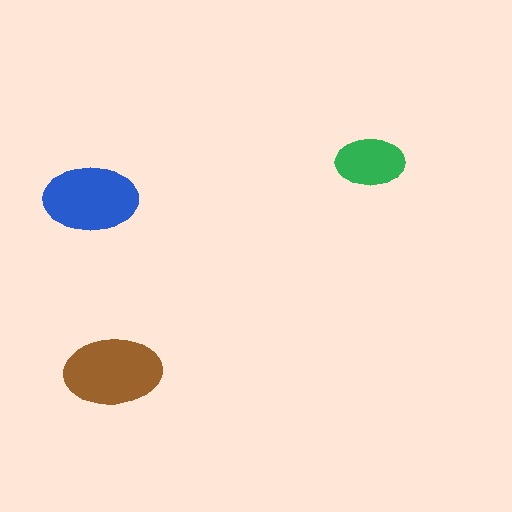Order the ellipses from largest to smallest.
the brown one, the blue one, the green one.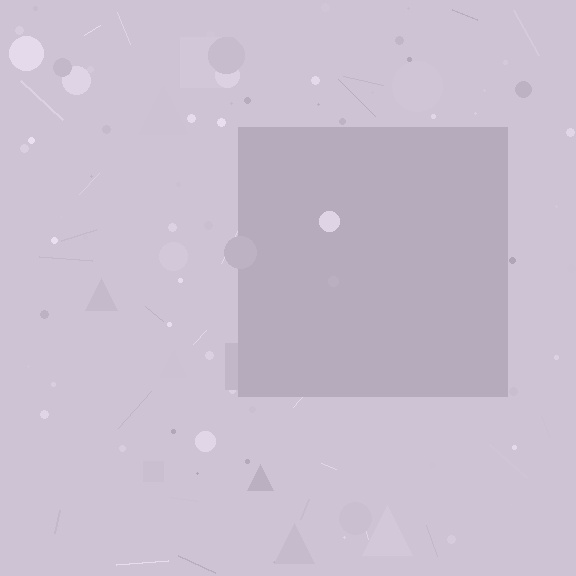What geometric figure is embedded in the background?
A square is embedded in the background.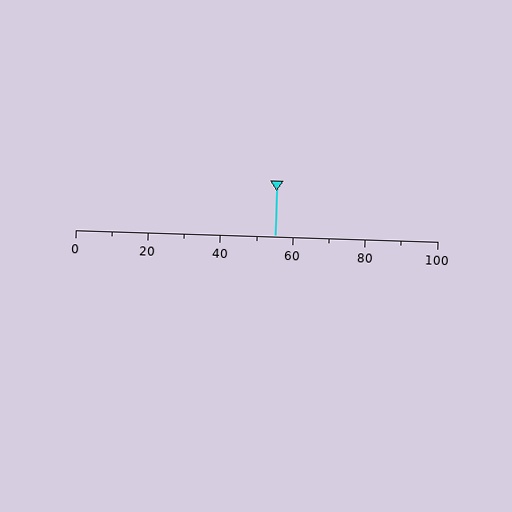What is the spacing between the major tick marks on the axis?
The major ticks are spaced 20 apart.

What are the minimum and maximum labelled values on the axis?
The axis runs from 0 to 100.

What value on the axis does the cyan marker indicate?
The marker indicates approximately 55.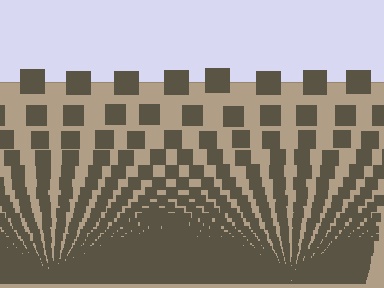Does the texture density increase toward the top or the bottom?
Density increases toward the bottom.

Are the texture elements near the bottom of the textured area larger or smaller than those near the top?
Smaller. The gradient is inverted — elements near the bottom are smaller and denser.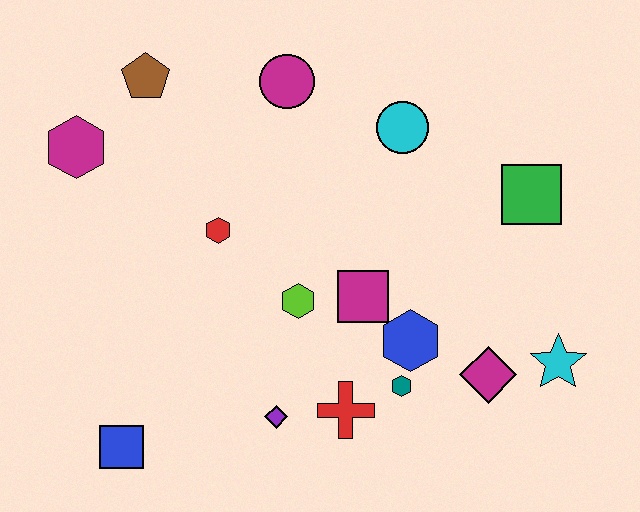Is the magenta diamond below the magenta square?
Yes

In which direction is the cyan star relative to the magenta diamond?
The cyan star is to the right of the magenta diamond.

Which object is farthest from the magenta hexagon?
The cyan star is farthest from the magenta hexagon.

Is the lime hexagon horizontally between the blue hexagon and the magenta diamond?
No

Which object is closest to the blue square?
The purple diamond is closest to the blue square.